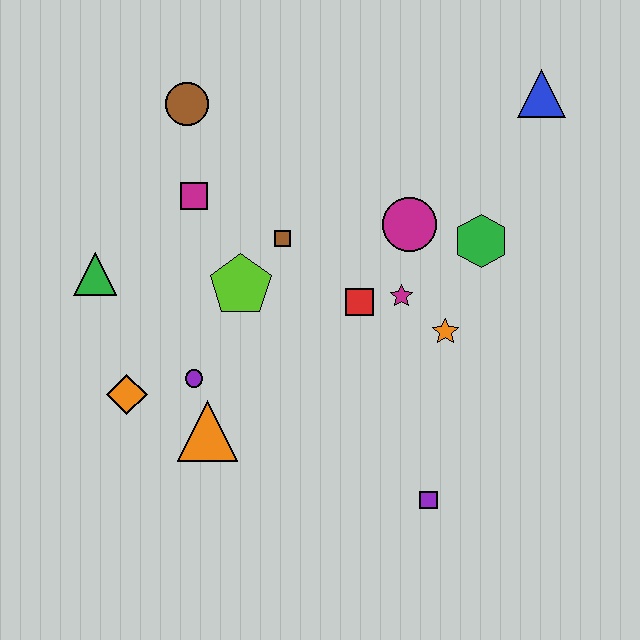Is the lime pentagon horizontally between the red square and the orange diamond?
Yes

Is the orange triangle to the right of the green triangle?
Yes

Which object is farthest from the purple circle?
The blue triangle is farthest from the purple circle.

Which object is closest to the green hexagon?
The magenta circle is closest to the green hexagon.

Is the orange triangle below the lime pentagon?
Yes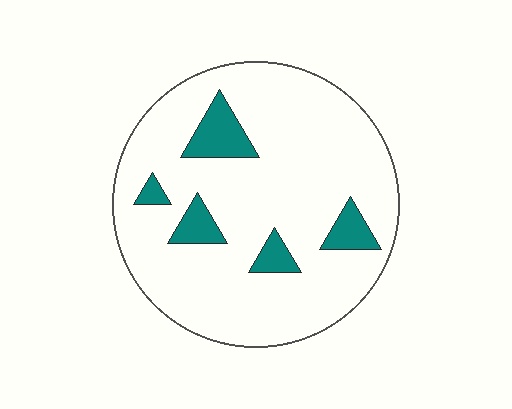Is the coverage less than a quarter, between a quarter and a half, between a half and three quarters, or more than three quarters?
Less than a quarter.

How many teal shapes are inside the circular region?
5.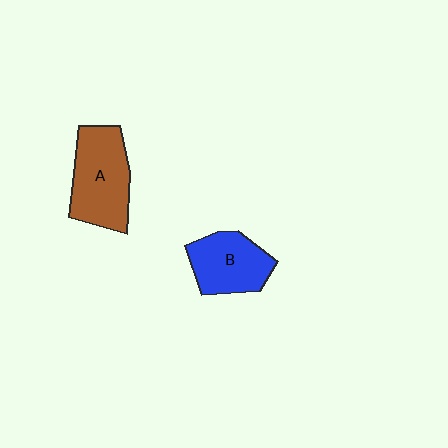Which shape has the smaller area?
Shape B (blue).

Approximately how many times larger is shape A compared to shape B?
Approximately 1.3 times.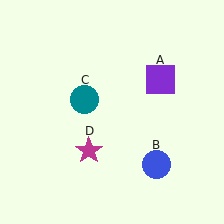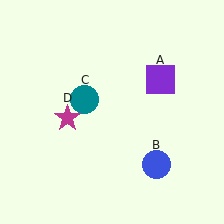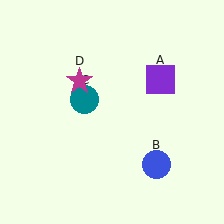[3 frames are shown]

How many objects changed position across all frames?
1 object changed position: magenta star (object D).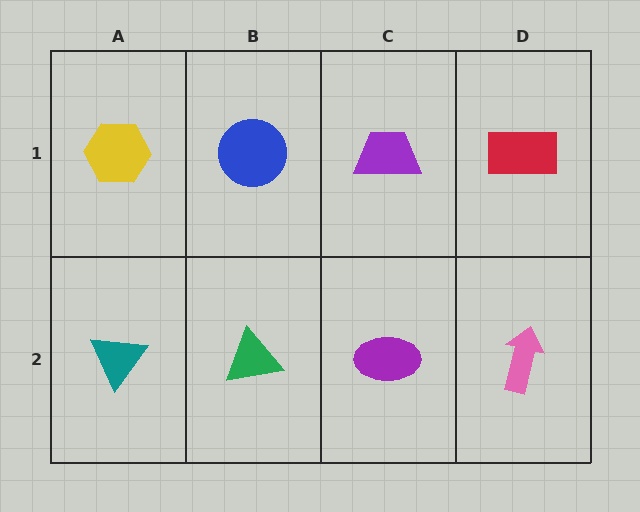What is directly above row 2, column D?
A red rectangle.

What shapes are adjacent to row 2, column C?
A purple trapezoid (row 1, column C), a green triangle (row 2, column B), a pink arrow (row 2, column D).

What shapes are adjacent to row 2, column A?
A yellow hexagon (row 1, column A), a green triangle (row 2, column B).